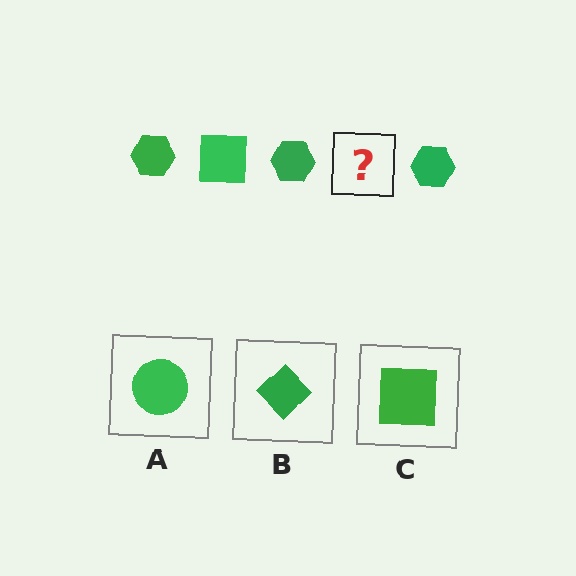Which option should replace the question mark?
Option C.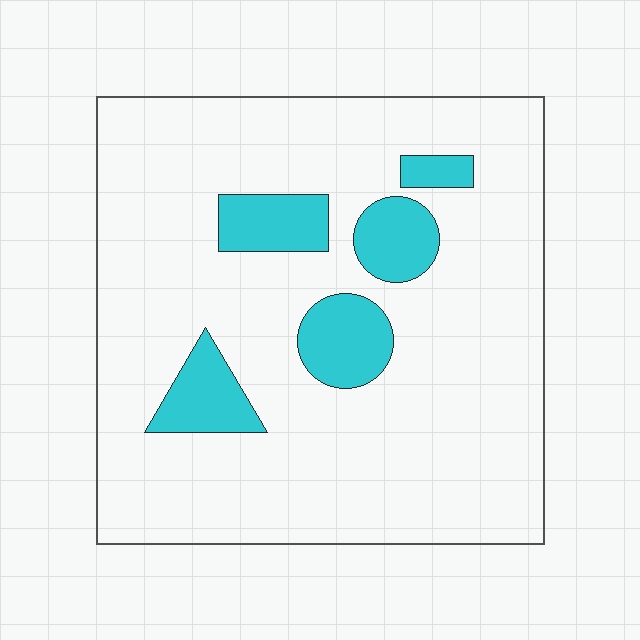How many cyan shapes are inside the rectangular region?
5.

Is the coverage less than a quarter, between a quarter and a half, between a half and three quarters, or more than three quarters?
Less than a quarter.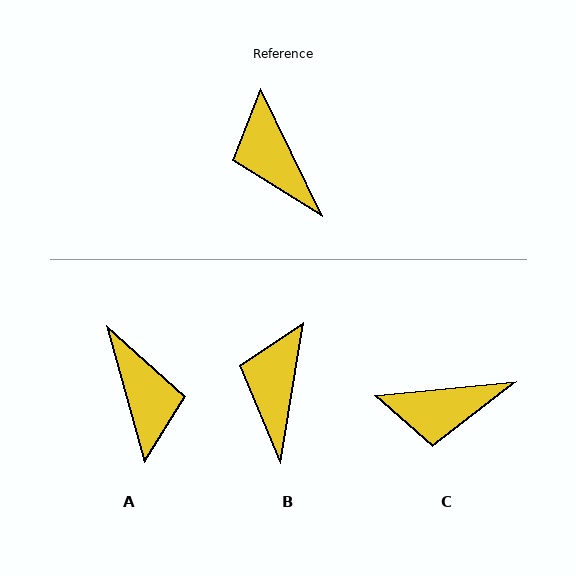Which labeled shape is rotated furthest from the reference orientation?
A, about 170 degrees away.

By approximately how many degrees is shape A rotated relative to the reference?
Approximately 170 degrees counter-clockwise.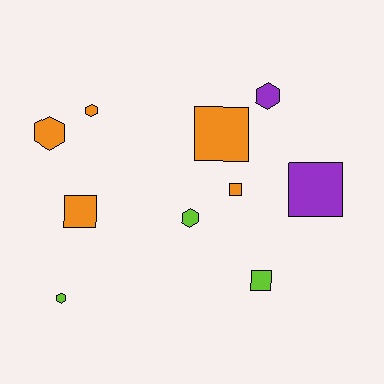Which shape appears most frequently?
Square, with 5 objects.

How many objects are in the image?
There are 10 objects.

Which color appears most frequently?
Orange, with 5 objects.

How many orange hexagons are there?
There are 2 orange hexagons.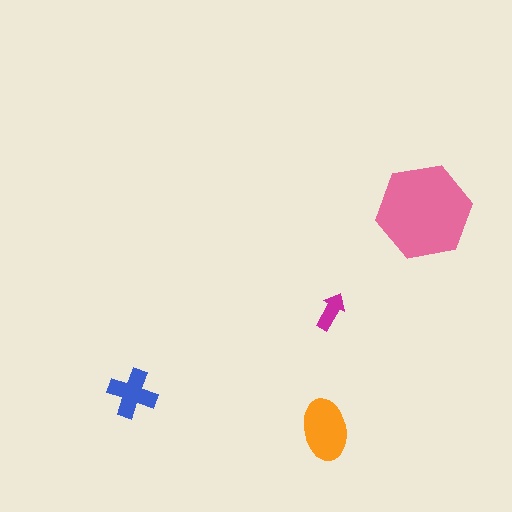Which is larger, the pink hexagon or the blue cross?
The pink hexagon.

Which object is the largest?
The pink hexagon.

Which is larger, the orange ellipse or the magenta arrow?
The orange ellipse.